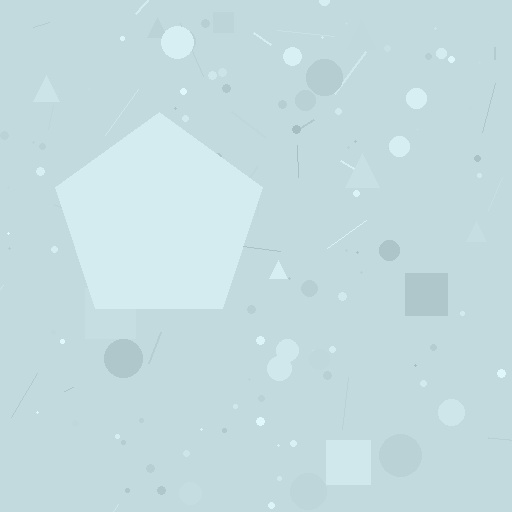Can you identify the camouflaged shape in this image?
The camouflaged shape is a pentagon.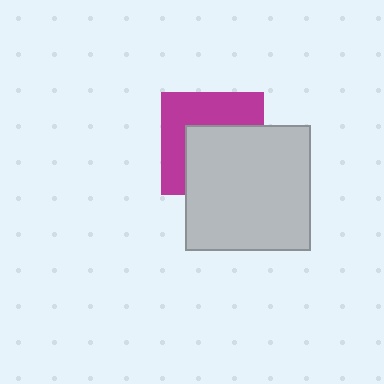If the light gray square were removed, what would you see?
You would see the complete magenta square.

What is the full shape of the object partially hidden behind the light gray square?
The partially hidden object is a magenta square.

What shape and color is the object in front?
The object in front is a light gray square.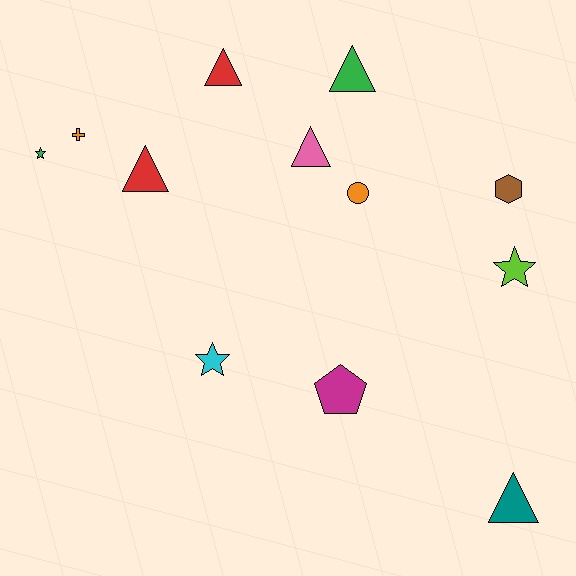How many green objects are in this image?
There are 2 green objects.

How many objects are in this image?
There are 12 objects.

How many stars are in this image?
There are 3 stars.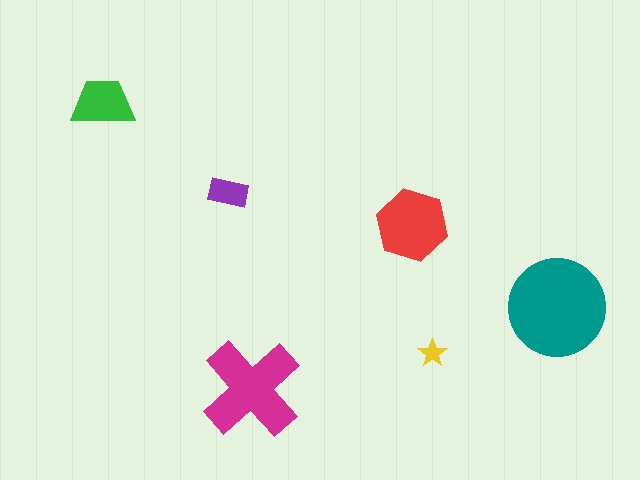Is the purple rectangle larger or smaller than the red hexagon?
Smaller.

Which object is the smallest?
The yellow star.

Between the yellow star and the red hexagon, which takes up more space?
The red hexagon.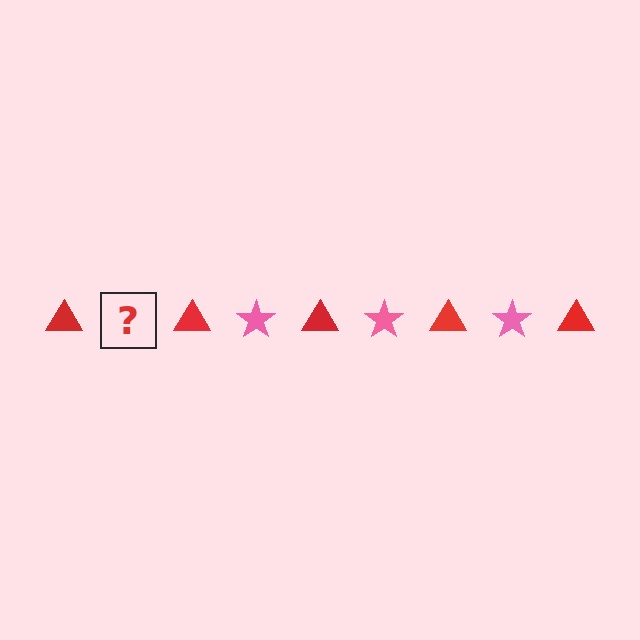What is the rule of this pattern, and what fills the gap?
The rule is that the pattern alternates between red triangle and pink star. The gap should be filled with a pink star.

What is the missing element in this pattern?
The missing element is a pink star.